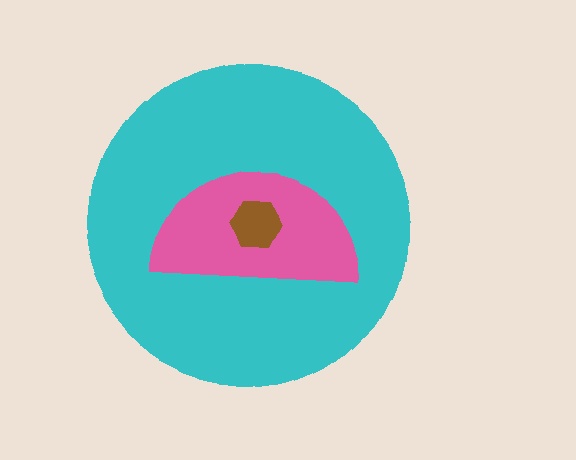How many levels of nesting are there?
3.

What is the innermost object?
The brown hexagon.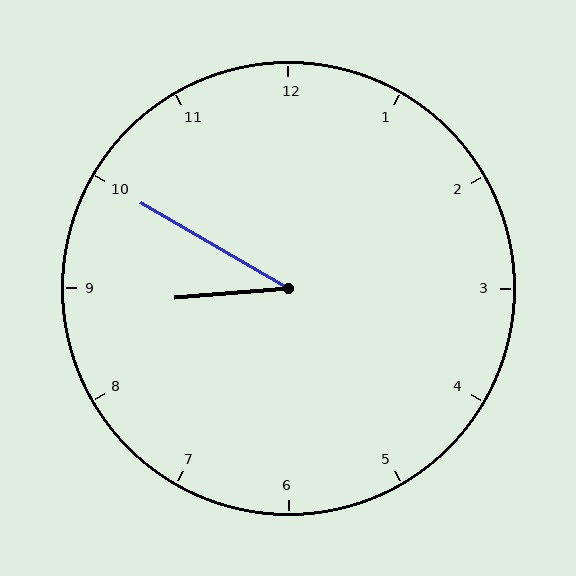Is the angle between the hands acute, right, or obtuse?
It is acute.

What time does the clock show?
8:50.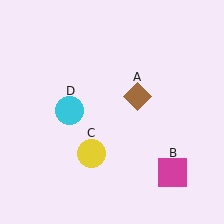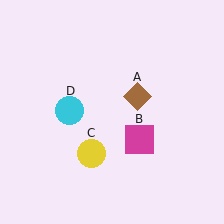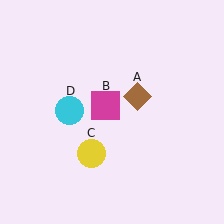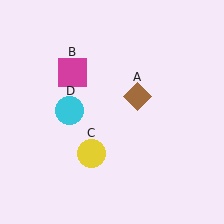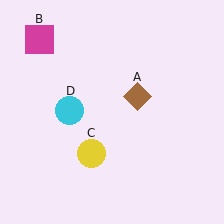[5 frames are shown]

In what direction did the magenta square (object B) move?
The magenta square (object B) moved up and to the left.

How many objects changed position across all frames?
1 object changed position: magenta square (object B).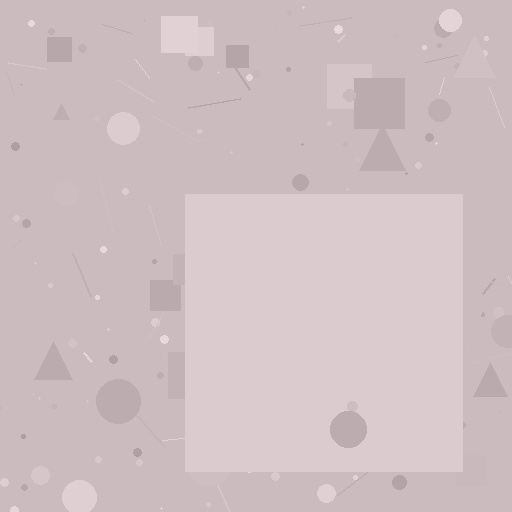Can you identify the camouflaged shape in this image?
The camouflaged shape is a square.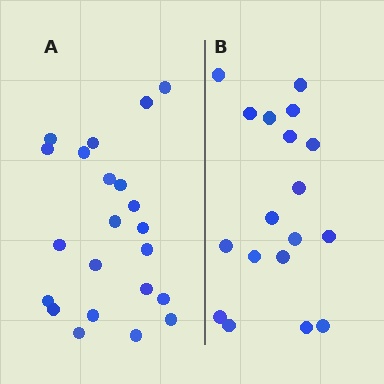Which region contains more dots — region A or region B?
Region A (the left region) has more dots.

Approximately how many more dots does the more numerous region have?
Region A has about 4 more dots than region B.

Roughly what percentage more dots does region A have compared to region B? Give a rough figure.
About 20% more.